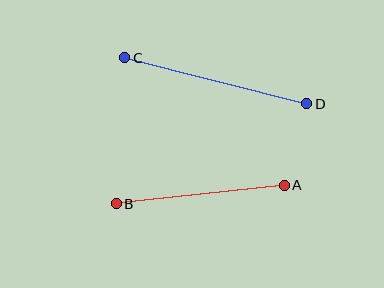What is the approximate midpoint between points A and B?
The midpoint is at approximately (200, 195) pixels.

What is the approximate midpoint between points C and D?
The midpoint is at approximately (216, 81) pixels.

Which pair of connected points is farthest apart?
Points C and D are farthest apart.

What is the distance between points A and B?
The distance is approximately 169 pixels.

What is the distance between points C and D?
The distance is approximately 188 pixels.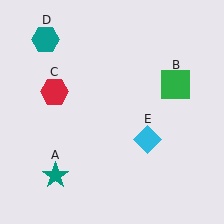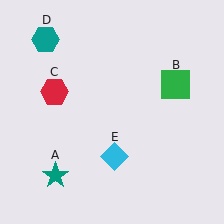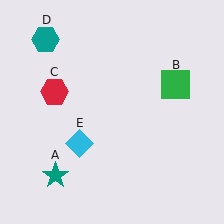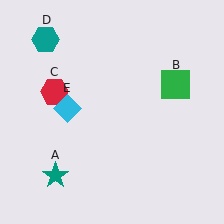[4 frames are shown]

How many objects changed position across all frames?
1 object changed position: cyan diamond (object E).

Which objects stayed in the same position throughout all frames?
Teal star (object A) and green square (object B) and red hexagon (object C) and teal hexagon (object D) remained stationary.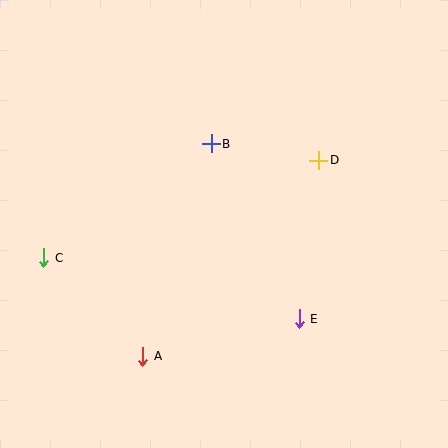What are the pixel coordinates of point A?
Point A is at (143, 356).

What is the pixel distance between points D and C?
The distance between D and C is 292 pixels.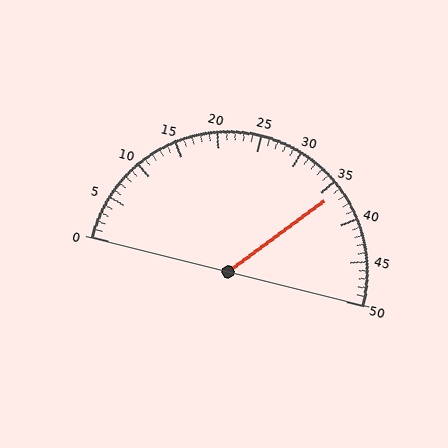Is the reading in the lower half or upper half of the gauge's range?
The reading is in the upper half of the range (0 to 50).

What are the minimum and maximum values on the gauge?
The gauge ranges from 0 to 50.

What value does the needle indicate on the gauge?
The needle indicates approximately 36.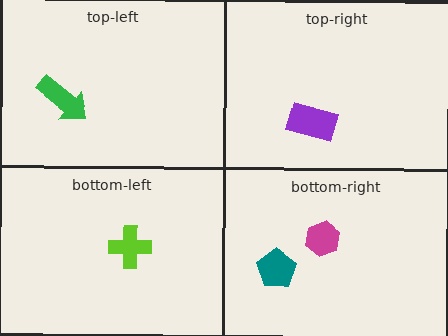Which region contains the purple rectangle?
The top-right region.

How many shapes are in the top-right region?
1.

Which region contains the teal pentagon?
The bottom-right region.